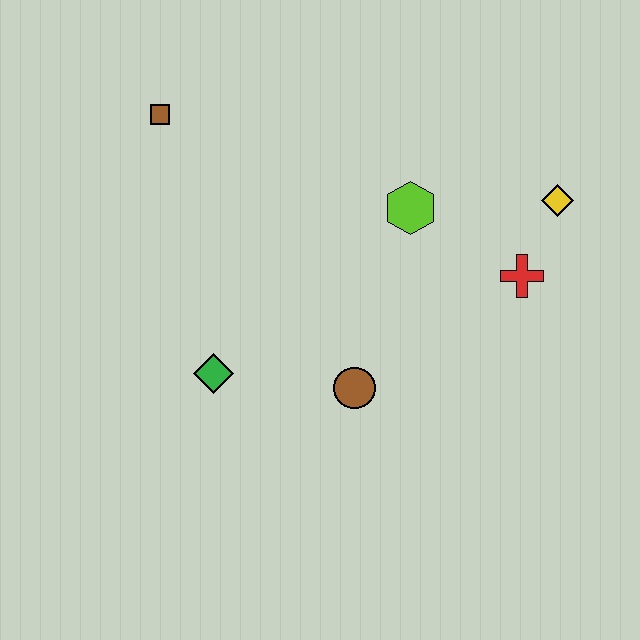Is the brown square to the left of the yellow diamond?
Yes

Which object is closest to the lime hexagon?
The red cross is closest to the lime hexagon.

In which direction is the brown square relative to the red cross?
The brown square is to the left of the red cross.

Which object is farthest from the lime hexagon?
The brown square is farthest from the lime hexagon.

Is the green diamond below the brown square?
Yes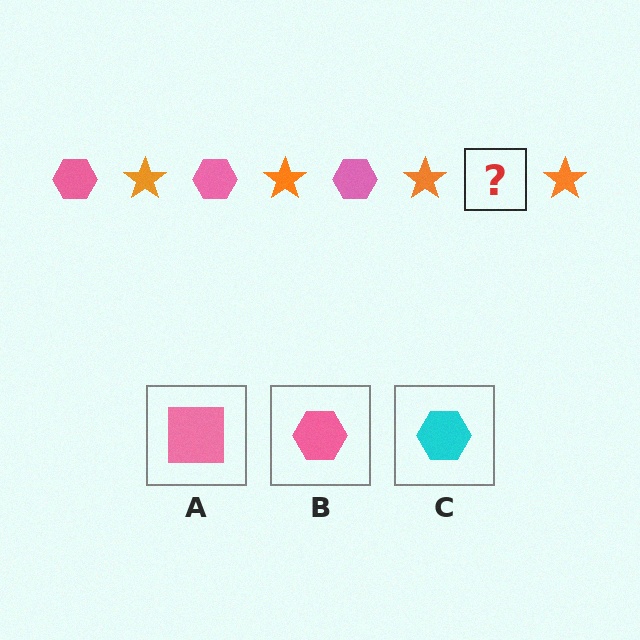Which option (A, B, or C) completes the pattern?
B.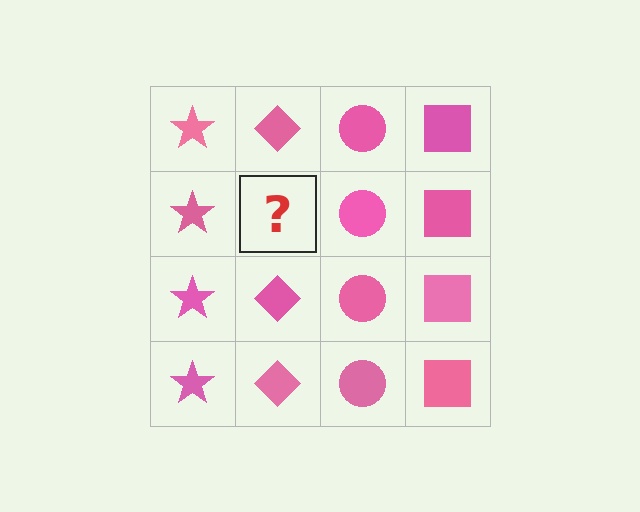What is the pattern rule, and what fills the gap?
The rule is that each column has a consistent shape. The gap should be filled with a pink diamond.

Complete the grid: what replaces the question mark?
The question mark should be replaced with a pink diamond.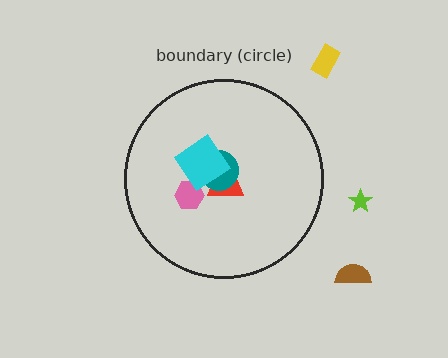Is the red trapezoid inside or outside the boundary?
Inside.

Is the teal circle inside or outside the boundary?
Inside.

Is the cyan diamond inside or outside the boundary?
Inside.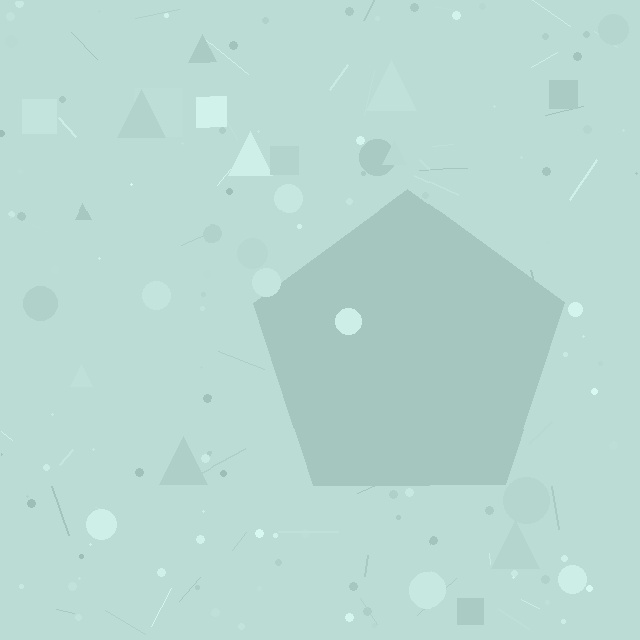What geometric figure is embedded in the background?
A pentagon is embedded in the background.